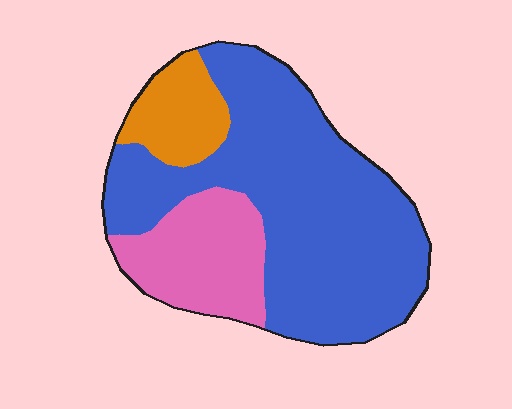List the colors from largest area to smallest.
From largest to smallest: blue, pink, orange.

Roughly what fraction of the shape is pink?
Pink covers roughly 20% of the shape.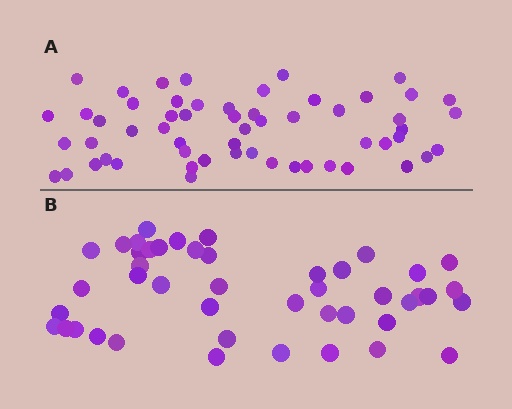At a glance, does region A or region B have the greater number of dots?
Region A (the top region) has more dots.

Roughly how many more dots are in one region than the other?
Region A has roughly 12 or so more dots than region B.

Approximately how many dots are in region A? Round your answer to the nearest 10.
About 60 dots. (The exact count is 57, which rounds to 60.)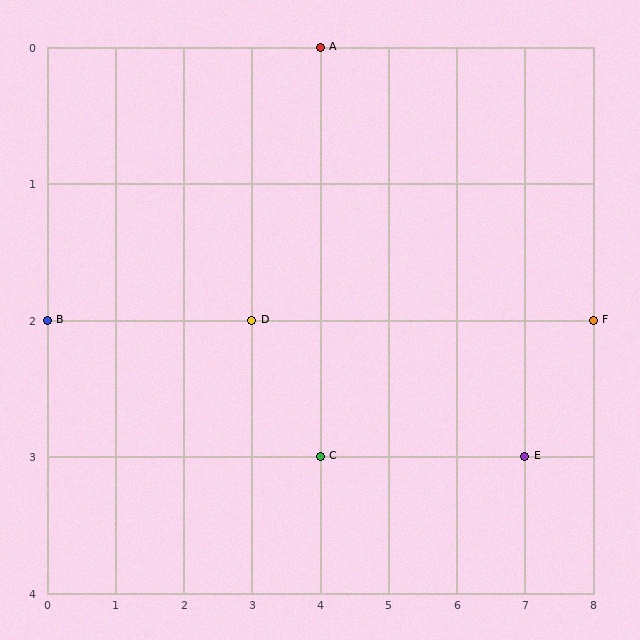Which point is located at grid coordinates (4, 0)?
Point A is at (4, 0).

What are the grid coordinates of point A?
Point A is at grid coordinates (4, 0).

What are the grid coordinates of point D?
Point D is at grid coordinates (3, 2).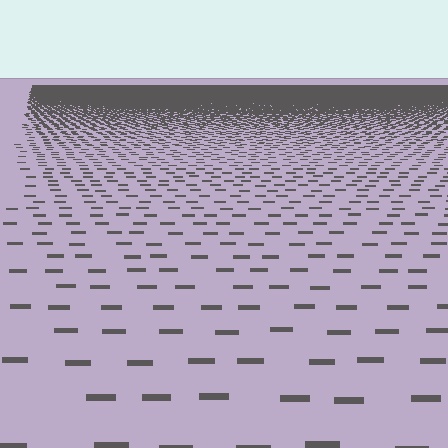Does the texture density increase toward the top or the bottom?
Density increases toward the top.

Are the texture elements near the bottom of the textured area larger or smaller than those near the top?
Larger. Near the bottom, elements are closer to the viewer and appear at a bigger on-screen size.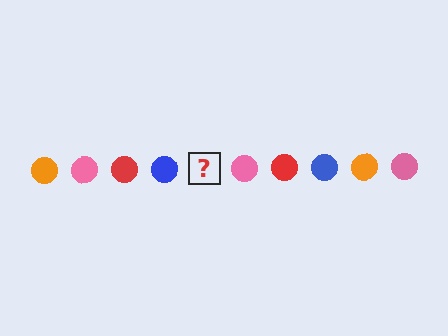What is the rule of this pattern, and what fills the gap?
The rule is that the pattern cycles through orange, pink, red, blue circles. The gap should be filled with an orange circle.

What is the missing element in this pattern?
The missing element is an orange circle.